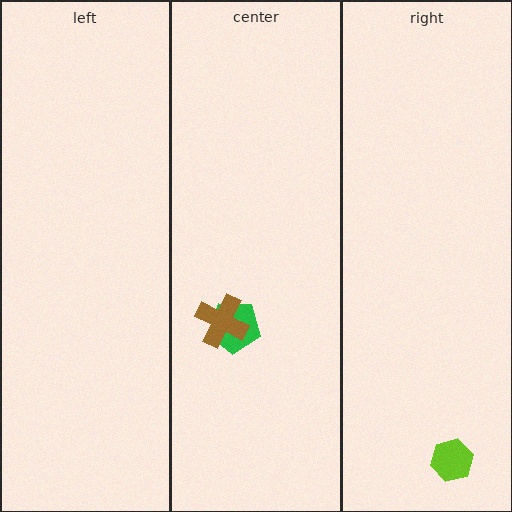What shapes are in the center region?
The green pentagon, the brown cross.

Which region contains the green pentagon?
The center region.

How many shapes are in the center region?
2.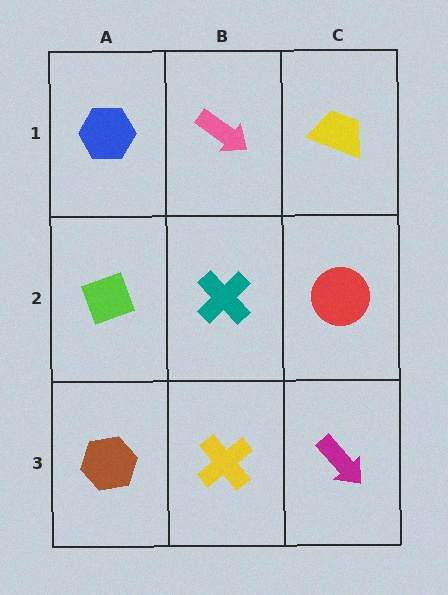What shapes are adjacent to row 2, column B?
A pink arrow (row 1, column B), a yellow cross (row 3, column B), a lime diamond (row 2, column A), a red circle (row 2, column C).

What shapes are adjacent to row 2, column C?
A yellow trapezoid (row 1, column C), a magenta arrow (row 3, column C), a teal cross (row 2, column B).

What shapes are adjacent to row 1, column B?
A teal cross (row 2, column B), a blue hexagon (row 1, column A), a yellow trapezoid (row 1, column C).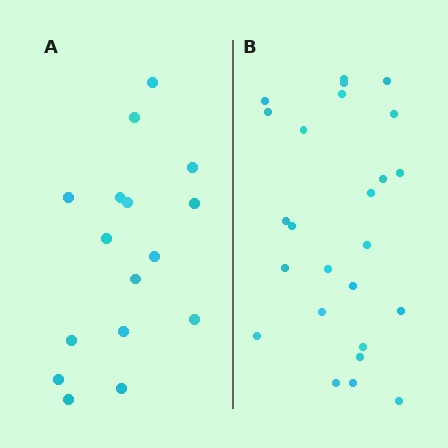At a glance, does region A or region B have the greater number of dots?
Region B (the right region) has more dots.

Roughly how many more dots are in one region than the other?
Region B has roughly 8 or so more dots than region A.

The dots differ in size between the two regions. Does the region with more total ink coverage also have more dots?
No. Region A has more total ink coverage because its dots are larger, but region B actually contains more individual dots. Total area can be misleading — the number of items is what matters here.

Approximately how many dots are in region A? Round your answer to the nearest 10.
About 20 dots. (The exact count is 16, which rounds to 20.)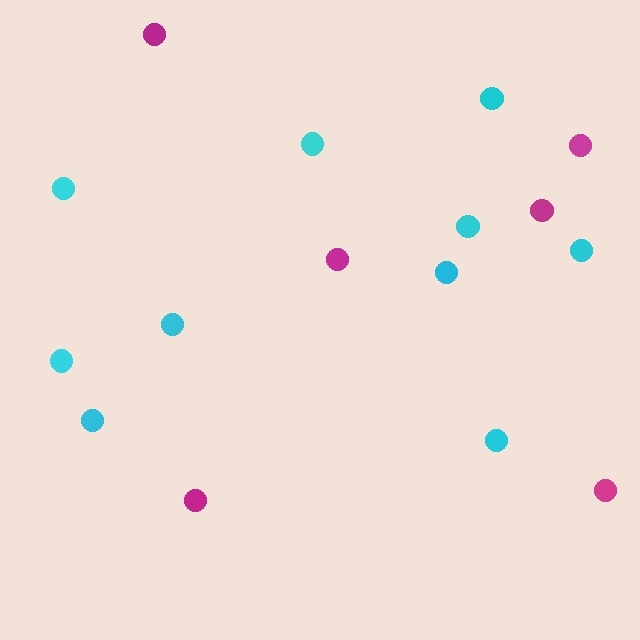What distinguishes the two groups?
There are 2 groups: one group of cyan circles (10) and one group of magenta circles (6).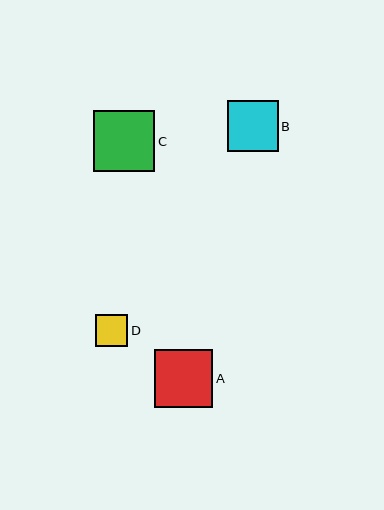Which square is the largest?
Square C is the largest with a size of approximately 61 pixels.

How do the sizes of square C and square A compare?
Square C and square A are approximately the same size.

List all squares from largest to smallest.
From largest to smallest: C, A, B, D.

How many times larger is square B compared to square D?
Square B is approximately 1.6 times the size of square D.